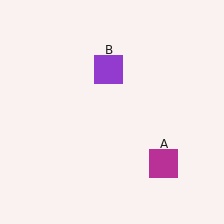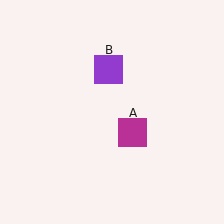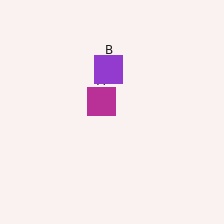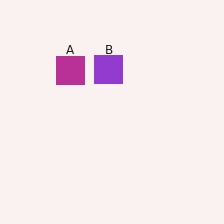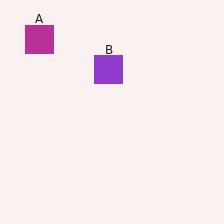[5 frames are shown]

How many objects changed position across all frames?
1 object changed position: magenta square (object A).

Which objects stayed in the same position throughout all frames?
Purple square (object B) remained stationary.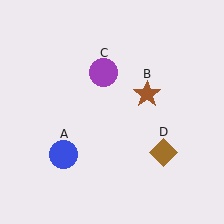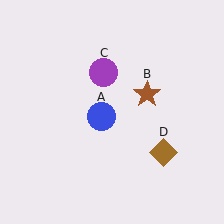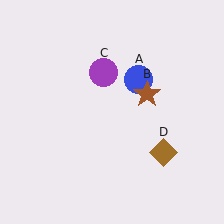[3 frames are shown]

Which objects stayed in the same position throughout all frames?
Brown star (object B) and purple circle (object C) and brown diamond (object D) remained stationary.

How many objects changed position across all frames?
1 object changed position: blue circle (object A).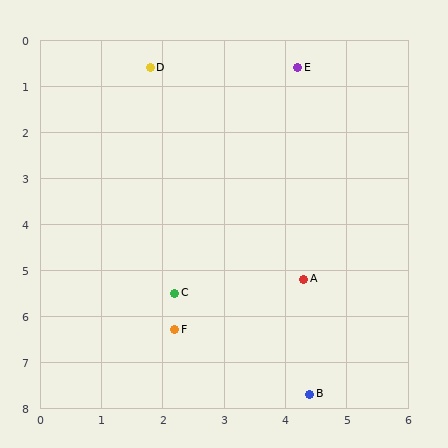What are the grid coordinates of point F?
Point F is at approximately (2.2, 6.3).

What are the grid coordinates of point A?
Point A is at approximately (4.3, 5.2).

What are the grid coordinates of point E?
Point E is at approximately (4.2, 0.6).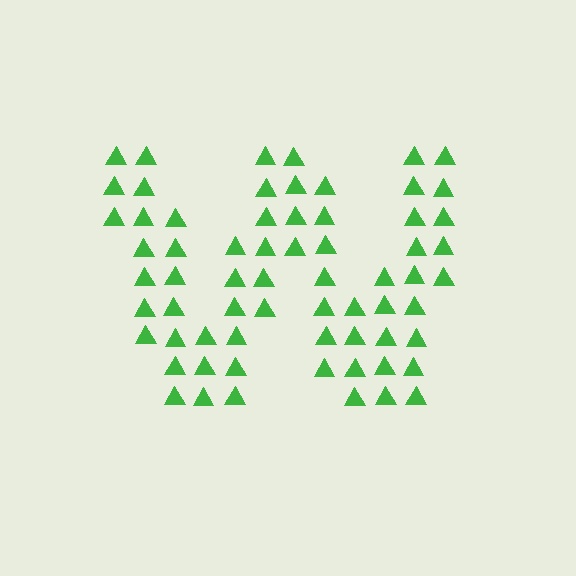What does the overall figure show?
The overall figure shows the letter W.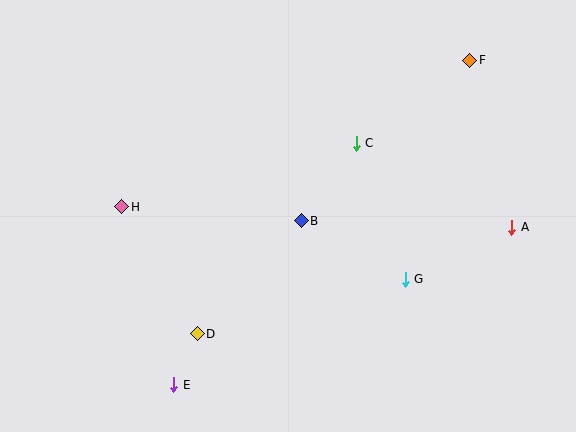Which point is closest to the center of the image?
Point B at (301, 221) is closest to the center.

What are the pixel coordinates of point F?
Point F is at (470, 60).